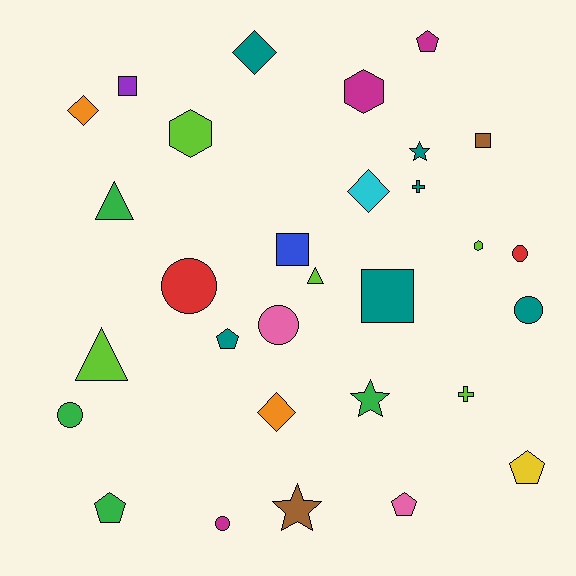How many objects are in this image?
There are 30 objects.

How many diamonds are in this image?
There are 4 diamonds.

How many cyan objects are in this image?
There is 1 cyan object.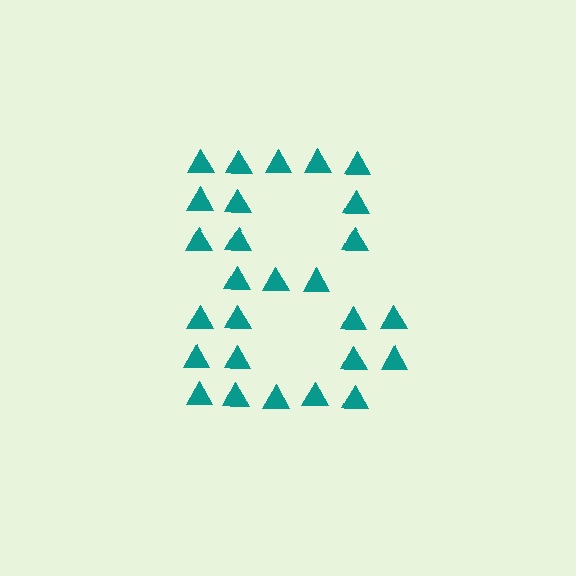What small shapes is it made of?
It is made of small triangles.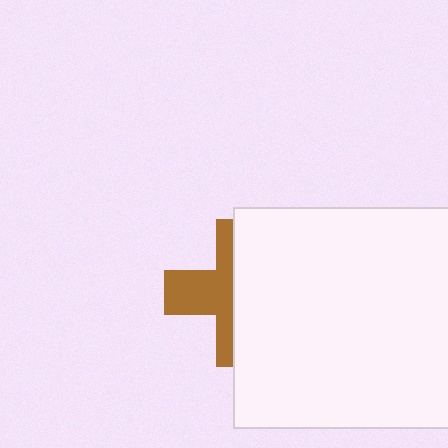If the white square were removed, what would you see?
You would see the complete brown cross.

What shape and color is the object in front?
The object in front is a white square.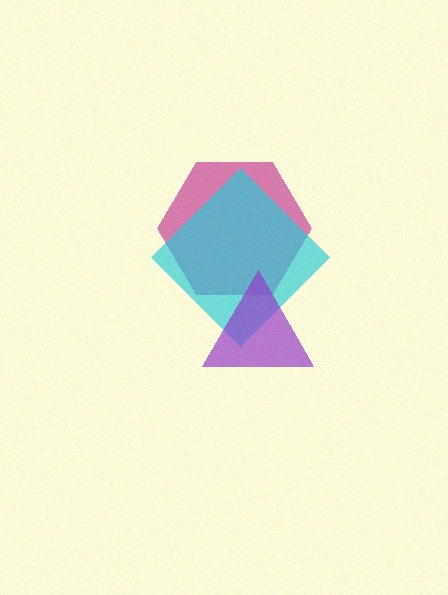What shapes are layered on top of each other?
The layered shapes are: a magenta hexagon, a cyan diamond, a purple triangle.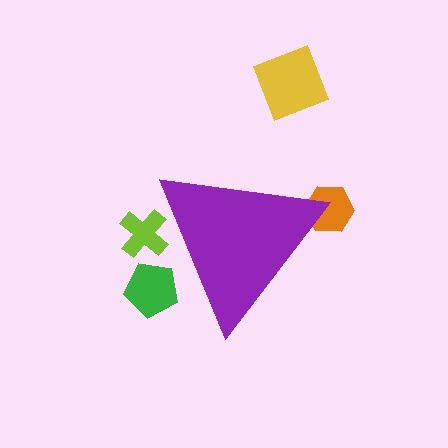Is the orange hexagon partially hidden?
Yes, the orange hexagon is partially hidden behind the purple triangle.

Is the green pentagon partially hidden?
Yes, the green pentagon is partially hidden behind the purple triangle.